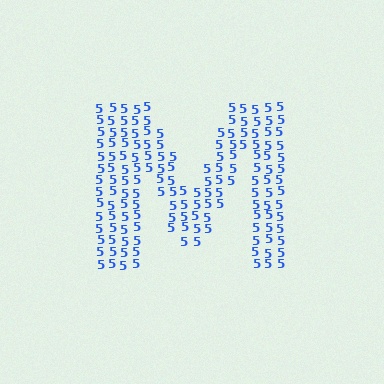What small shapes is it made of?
It is made of small digit 5's.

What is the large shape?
The large shape is the letter M.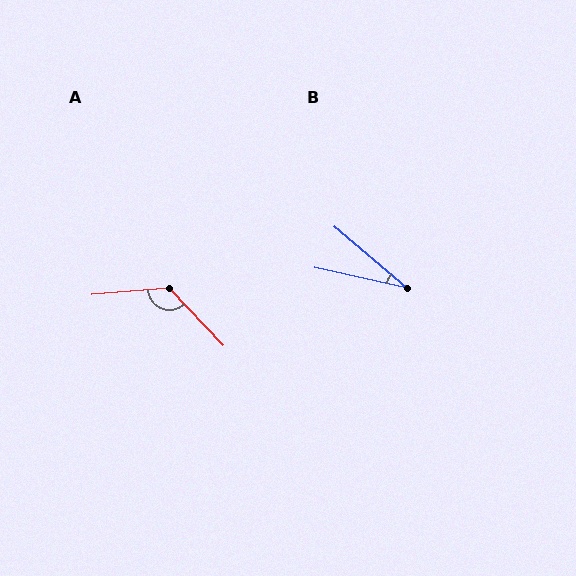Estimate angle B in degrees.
Approximately 28 degrees.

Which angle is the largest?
A, at approximately 128 degrees.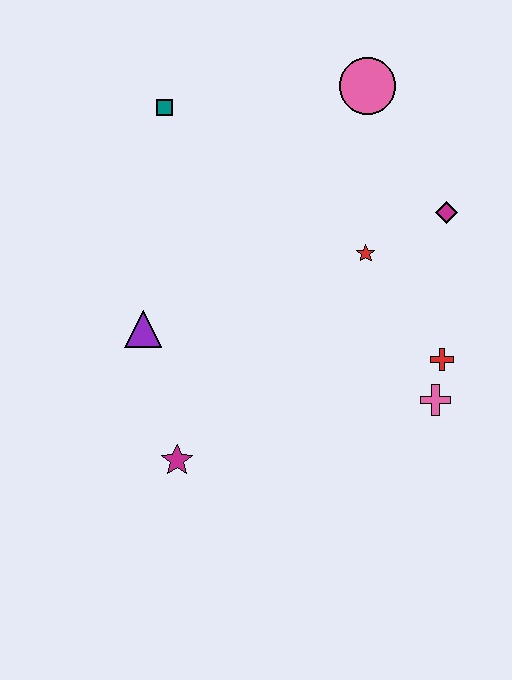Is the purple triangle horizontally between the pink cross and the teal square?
No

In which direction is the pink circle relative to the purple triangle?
The pink circle is above the purple triangle.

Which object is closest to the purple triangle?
The magenta star is closest to the purple triangle.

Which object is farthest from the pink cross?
The teal square is farthest from the pink cross.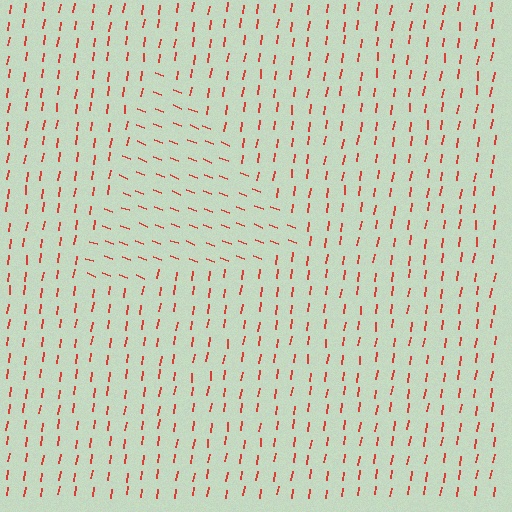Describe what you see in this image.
The image is filled with small red line segments. A triangle region in the image has lines oriented differently from the surrounding lines, creating a visible texture boundary.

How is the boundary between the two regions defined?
The boundary is defined purely by a change in line orientation (approximately 77 degrees difference). All lines are the same color and thickness.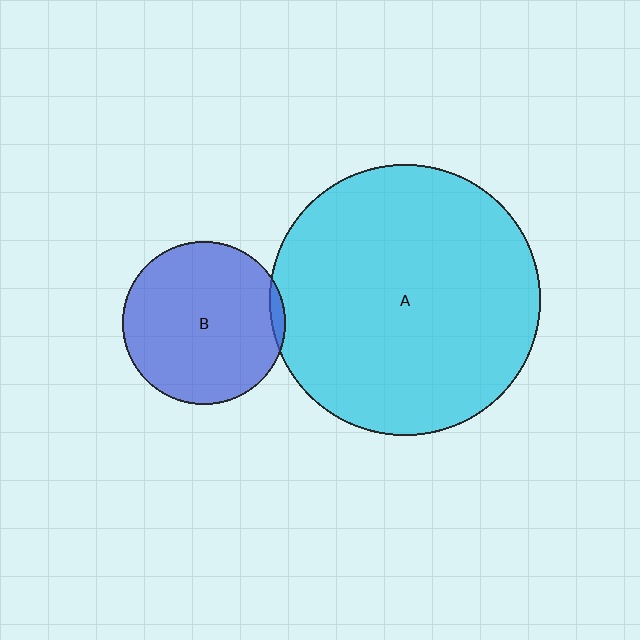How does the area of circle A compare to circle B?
Approximately 2.8 times.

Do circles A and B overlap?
Yes.